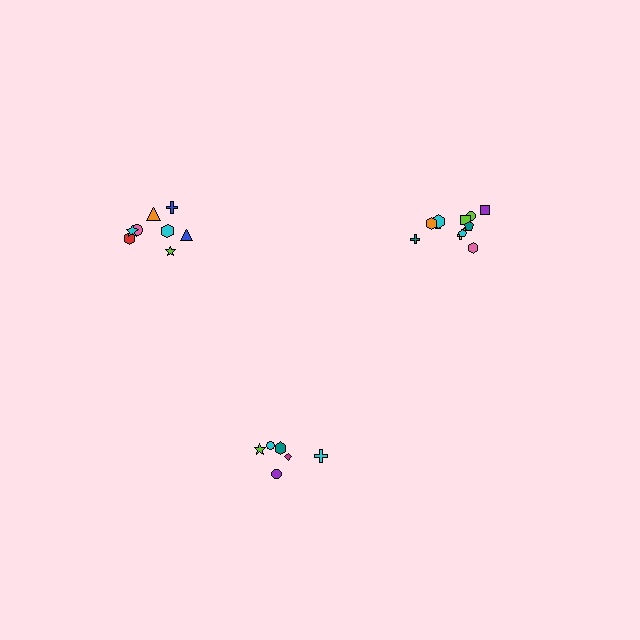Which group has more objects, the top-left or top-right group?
The top-right group.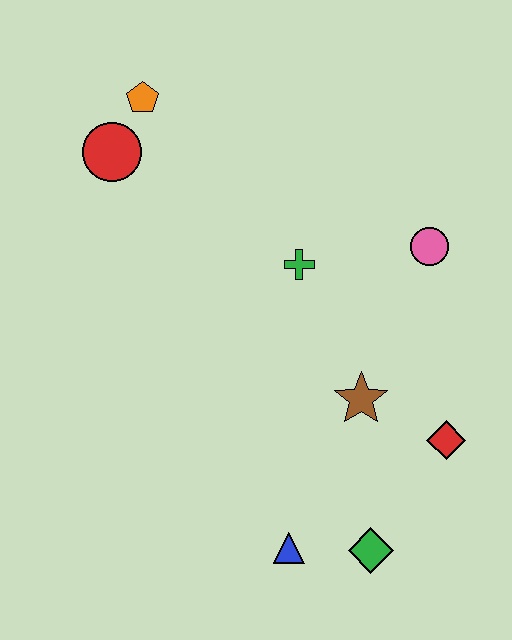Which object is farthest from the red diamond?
The orange pentagon is farthest from the red diamond.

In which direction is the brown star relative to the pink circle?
The brown star is below the pink circle.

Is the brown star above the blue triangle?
Yes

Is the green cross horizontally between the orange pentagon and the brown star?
Yes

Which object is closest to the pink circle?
The green cross is closest to the pink circle.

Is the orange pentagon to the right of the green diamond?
No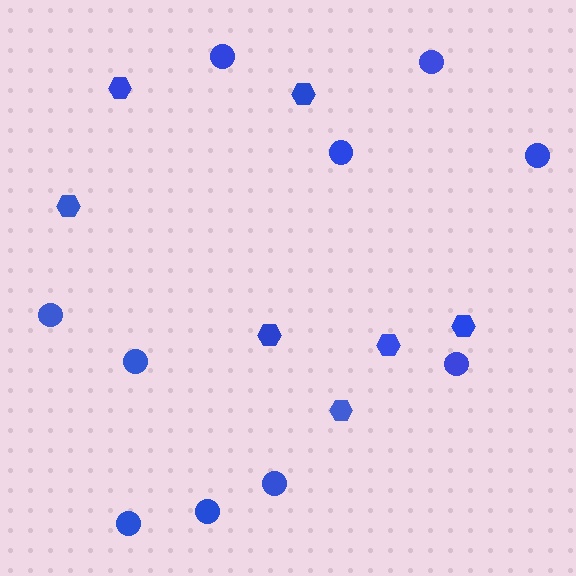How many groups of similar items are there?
There are 2 groups: one group of circles (10) and one group of hexagons (7).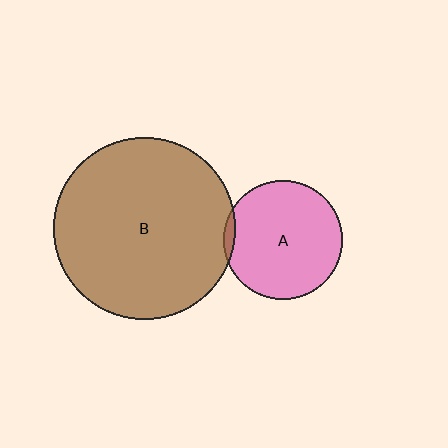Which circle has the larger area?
Circle B (brown).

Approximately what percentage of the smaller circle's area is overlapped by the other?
Approximately 5%.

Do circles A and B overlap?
Yes.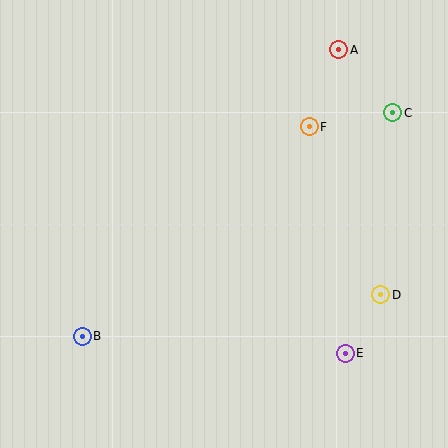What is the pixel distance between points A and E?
The distance between A and E is 304 pixels.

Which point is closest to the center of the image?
Point F at (309, 127) is closest to the center.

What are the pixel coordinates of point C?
Point C is at (393, 113).